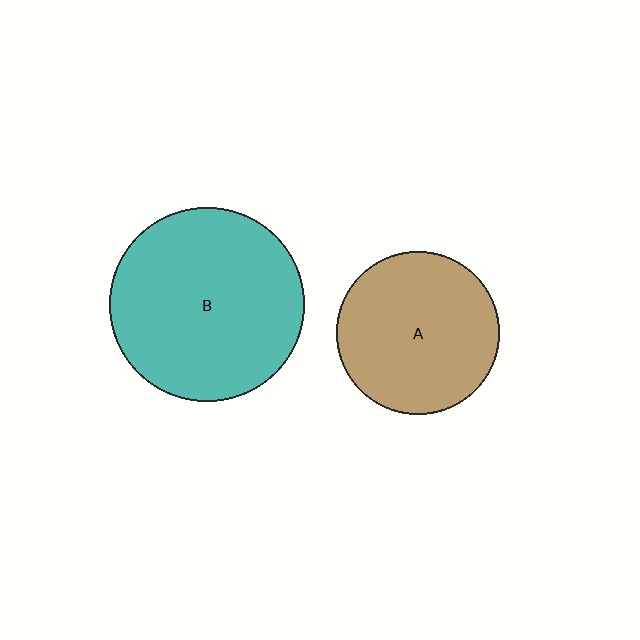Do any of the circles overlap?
No, none of the circles overlap.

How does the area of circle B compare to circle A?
Approximately 1.4 times.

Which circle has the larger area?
Circle B (teal).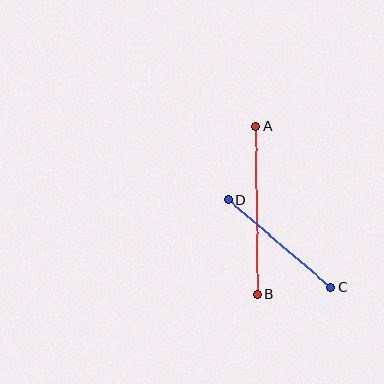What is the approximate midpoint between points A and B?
The midpoint is at approximately (256, 210) pixels.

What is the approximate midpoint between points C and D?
The midpoint is at approximately (280, 243) pixels.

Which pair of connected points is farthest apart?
Points A and B are farthest apart.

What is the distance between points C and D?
The distance is approximately 135 pixels.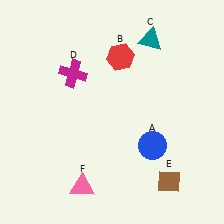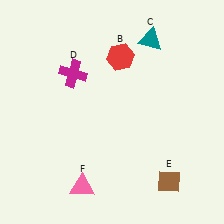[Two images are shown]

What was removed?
The blue circle (A) was removed in Image 2.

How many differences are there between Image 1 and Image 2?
There is 1 difference between the two images.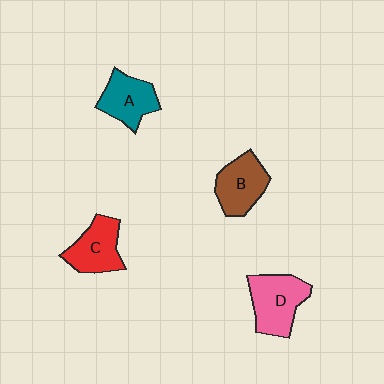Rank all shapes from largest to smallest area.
From largest to smallest: D (pink), B (brown), C (red), A (teal).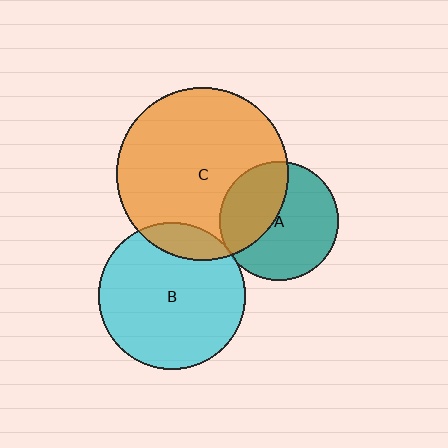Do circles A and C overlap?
Yes.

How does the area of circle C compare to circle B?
Approximately 1.4 times.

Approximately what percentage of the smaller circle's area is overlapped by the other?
Approximately 40%.